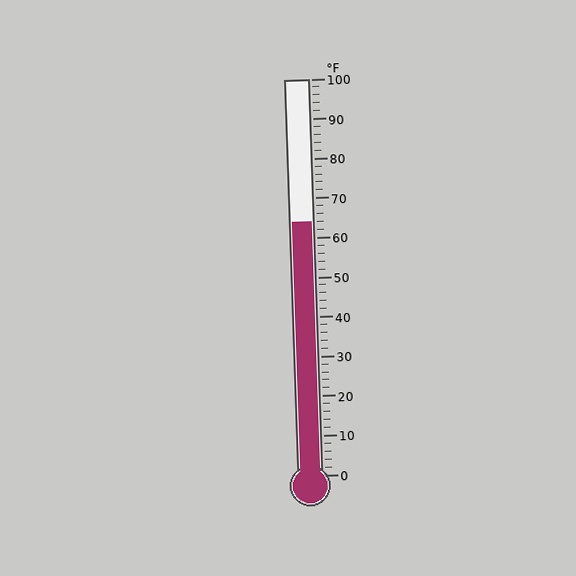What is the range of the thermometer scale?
The thermometer scale ranges from 0°F to 100°F.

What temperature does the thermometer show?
The thermometer shows approximately 64°F.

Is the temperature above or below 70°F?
The temperature is below 70°F.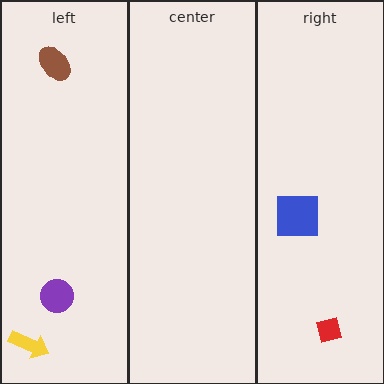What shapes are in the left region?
The yellow arrow, the purple circle, the brown ellipse.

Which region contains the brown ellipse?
The left region.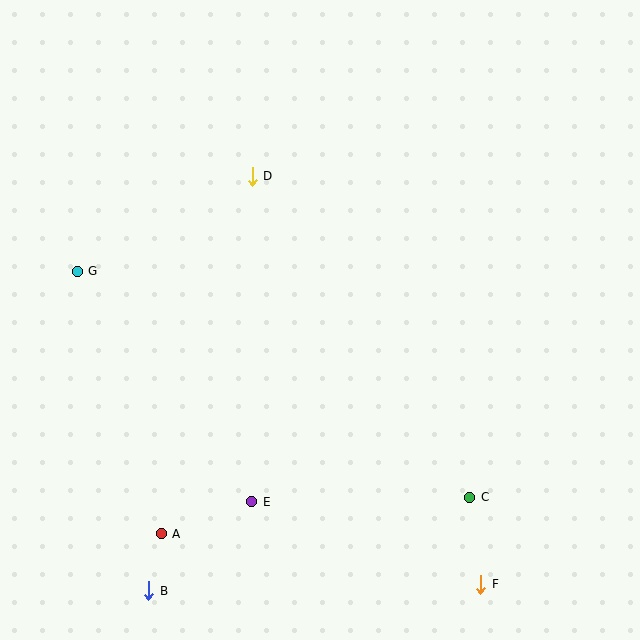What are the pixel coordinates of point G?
Point G is at (77, 271).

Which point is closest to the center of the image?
Point D at (252, 176) is closest to the center.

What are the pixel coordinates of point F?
Point F is at (481, 584).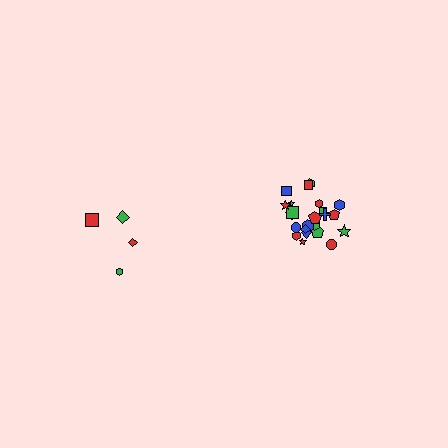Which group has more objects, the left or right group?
The right group.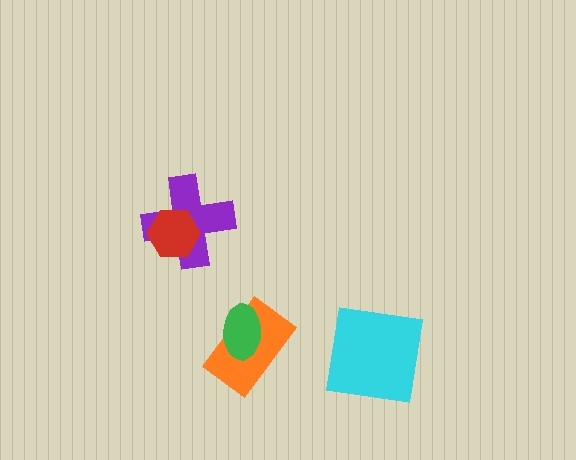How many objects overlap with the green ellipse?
1 object overlaps with the green ellipse.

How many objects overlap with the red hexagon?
1 object overlaps with the red hexagon.